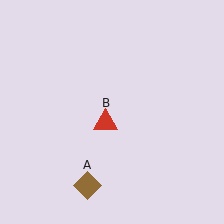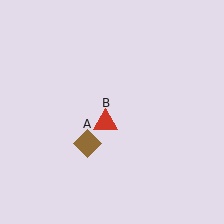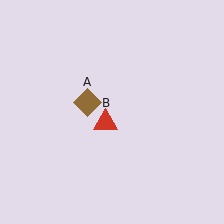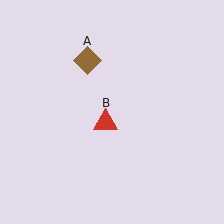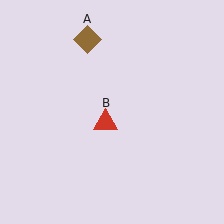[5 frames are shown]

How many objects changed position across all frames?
1 object changed position: brown diamond (object A).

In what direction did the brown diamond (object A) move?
The brown diamond (object A) moved up.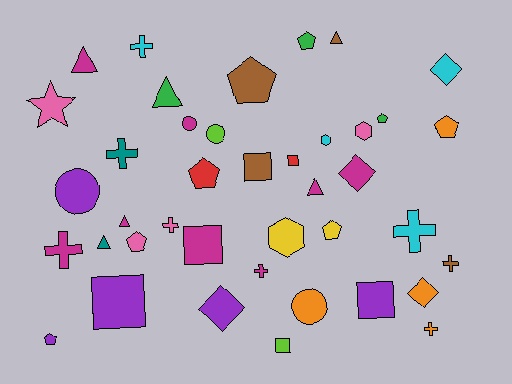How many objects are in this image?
There are 40 objects.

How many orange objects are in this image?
There are 4 orange objects.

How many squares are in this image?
There are 6 squares.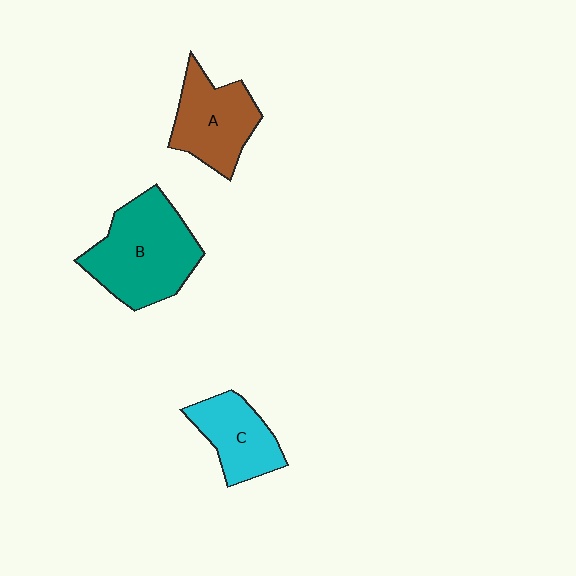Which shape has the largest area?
Shape B (teal).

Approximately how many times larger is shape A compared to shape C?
Approximately 1.2 times.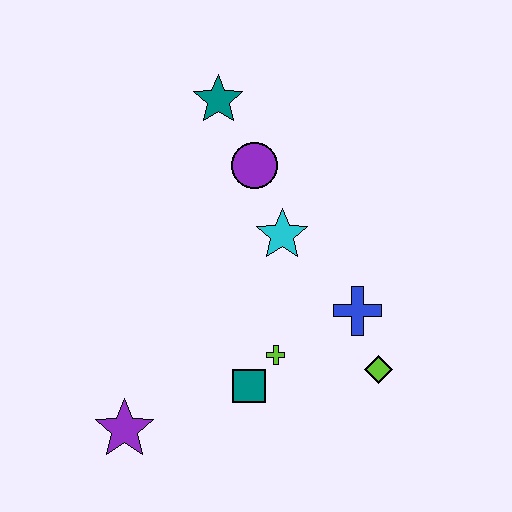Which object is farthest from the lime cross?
The teal star is farthest from the lime cross.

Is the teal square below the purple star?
No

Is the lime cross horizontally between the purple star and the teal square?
No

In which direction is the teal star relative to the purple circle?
The teal star is above the purple circle.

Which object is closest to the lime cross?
The teal square is closest to the lime cross.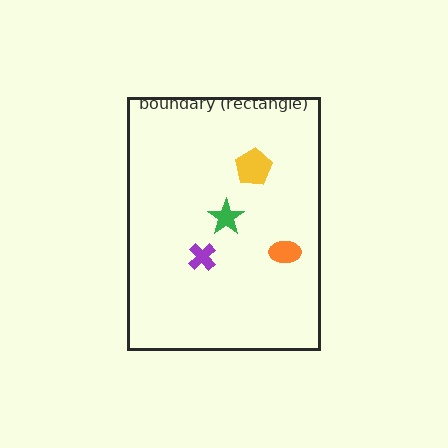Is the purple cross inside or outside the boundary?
Inside.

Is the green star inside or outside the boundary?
Inside.